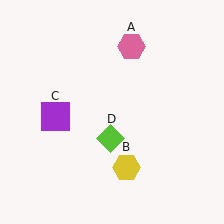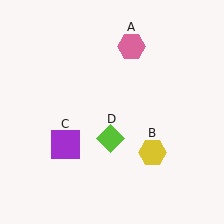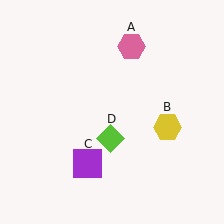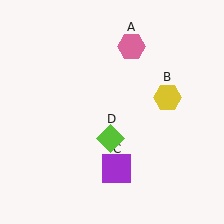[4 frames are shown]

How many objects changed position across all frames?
2 objects changed position: yellow hexagon (object B), purple square (object C).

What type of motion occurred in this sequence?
The yellow hexagon (object B), purple square (object C) rotated counterclockwise around the center of the scene.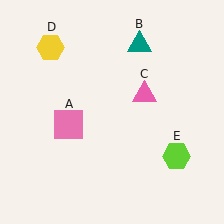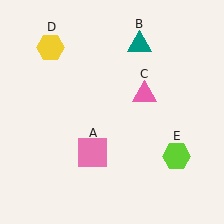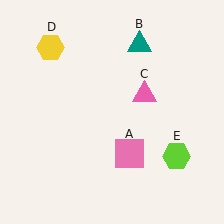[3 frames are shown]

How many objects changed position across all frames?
1 object changed position: pink square (object A).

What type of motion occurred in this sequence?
The pink square (object A) rotated counterclockwise around the center of the scene.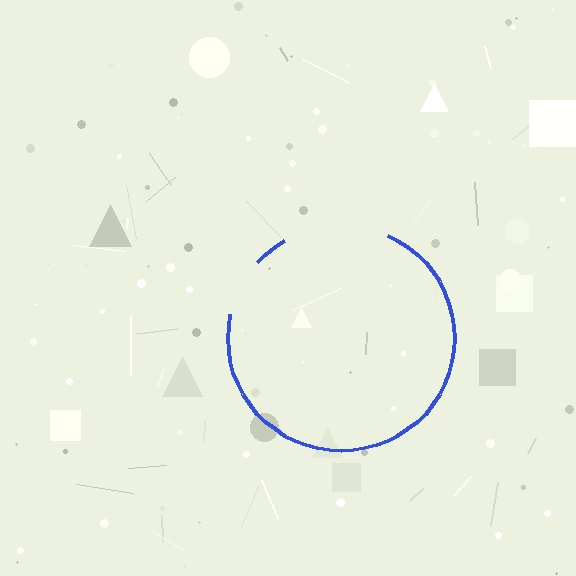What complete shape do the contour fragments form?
The contour fragments form a circle.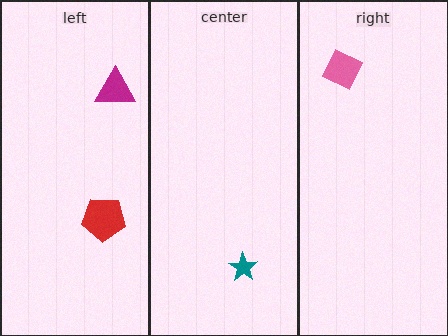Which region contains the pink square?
The right region.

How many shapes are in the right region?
1.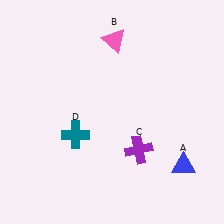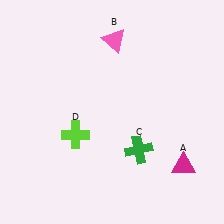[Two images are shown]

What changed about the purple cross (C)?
In Image 1, C is purple. In Image 2, it changed to green.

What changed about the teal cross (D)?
In Image 1, D is teal. In Image 2, it changed to lime.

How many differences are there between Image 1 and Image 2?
There are 3 differences between the two images.